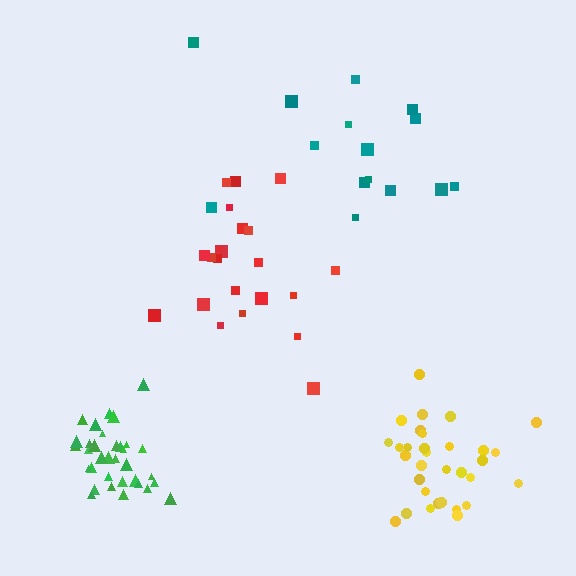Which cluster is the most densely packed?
Green.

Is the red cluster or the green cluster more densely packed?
Green.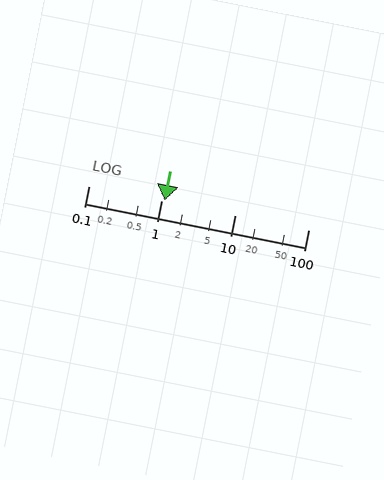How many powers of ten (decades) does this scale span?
The scale spans 3 decades, from 0.1 to 100.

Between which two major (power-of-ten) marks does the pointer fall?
The pointer is between 1 and 10.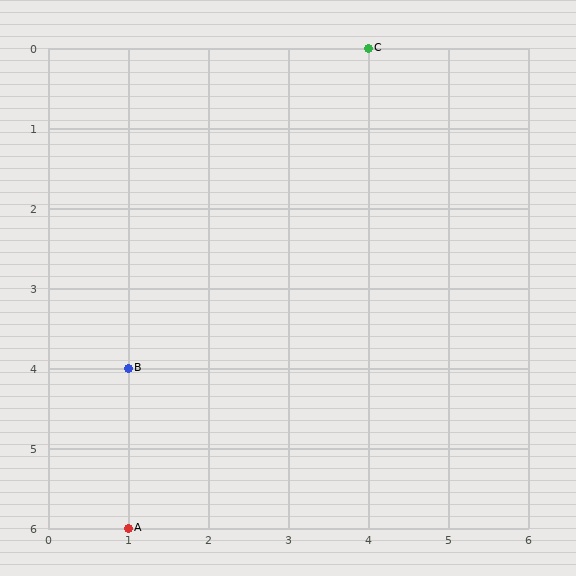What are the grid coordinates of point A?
Point A is at grid coordinates (1, 6).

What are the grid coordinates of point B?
Point B is at grid coordinates (1, 4).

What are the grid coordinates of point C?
Point C is at grid coordinates (4, 0).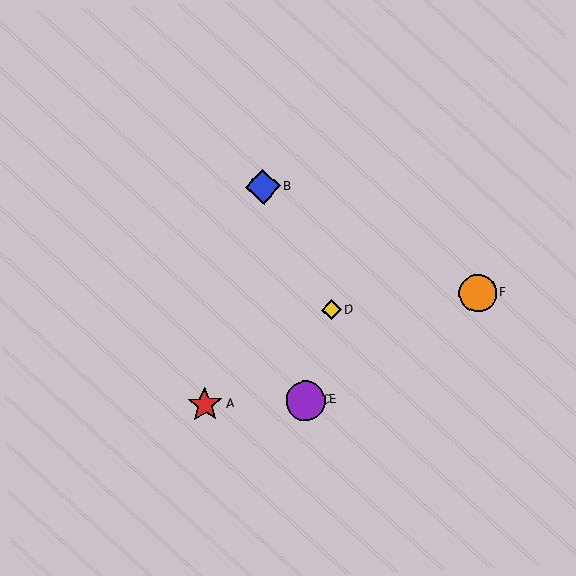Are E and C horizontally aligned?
Yes, both are at y≈401.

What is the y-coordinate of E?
Object E is at y≈401.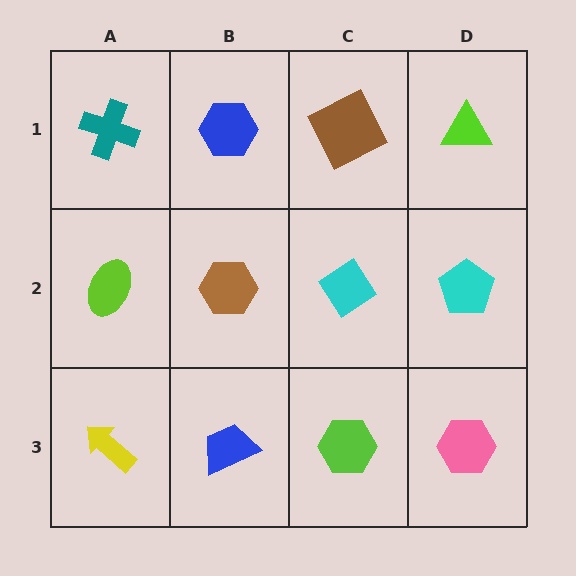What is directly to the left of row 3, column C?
A blue trapezoid.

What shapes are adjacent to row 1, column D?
A cyan pentagon (row 2, column D), a brown square (row 1, column C).